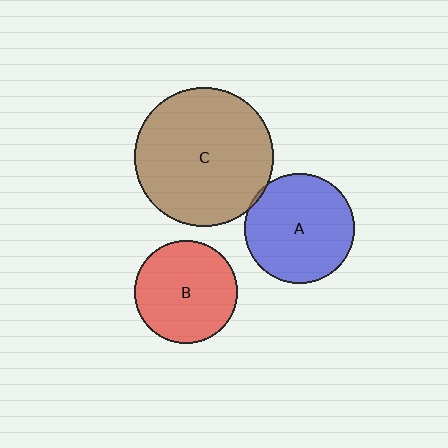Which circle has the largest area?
Circle C (brown).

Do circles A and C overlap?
Yes.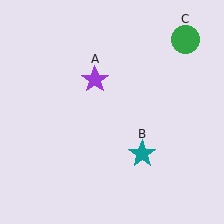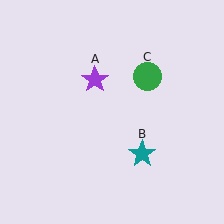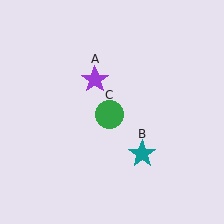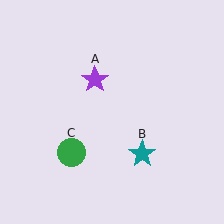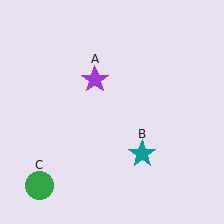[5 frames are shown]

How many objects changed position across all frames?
1 object changed position: green circle (object C).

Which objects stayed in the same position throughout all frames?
Purple star (object A) and teal star (object B) remained stationary.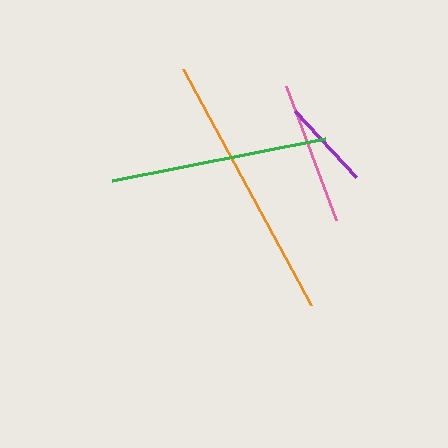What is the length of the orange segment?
The orange segment is approximately 268 pixels long.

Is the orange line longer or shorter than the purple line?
The orange line is longer than the purple line.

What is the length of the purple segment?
The purple segment is approximately 90 pixels long.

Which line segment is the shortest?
The purple line is the shortest at approximately 90 pixels.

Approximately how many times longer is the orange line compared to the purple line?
The orange line is approximately 3.0 times the length of the purple line.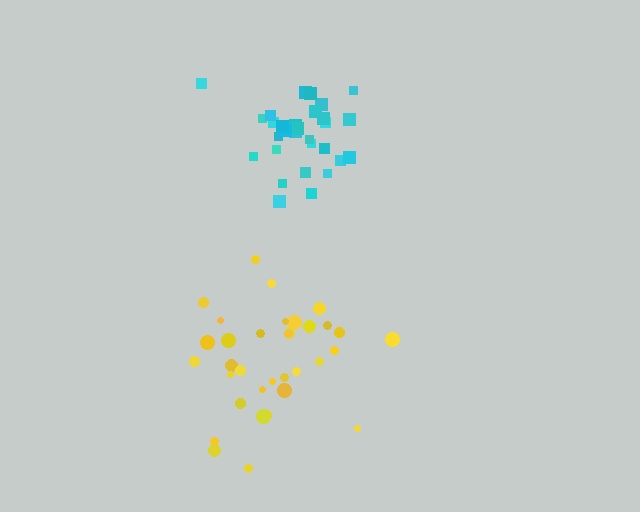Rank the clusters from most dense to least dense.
cyan, yellow.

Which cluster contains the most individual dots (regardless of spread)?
Yellow (34).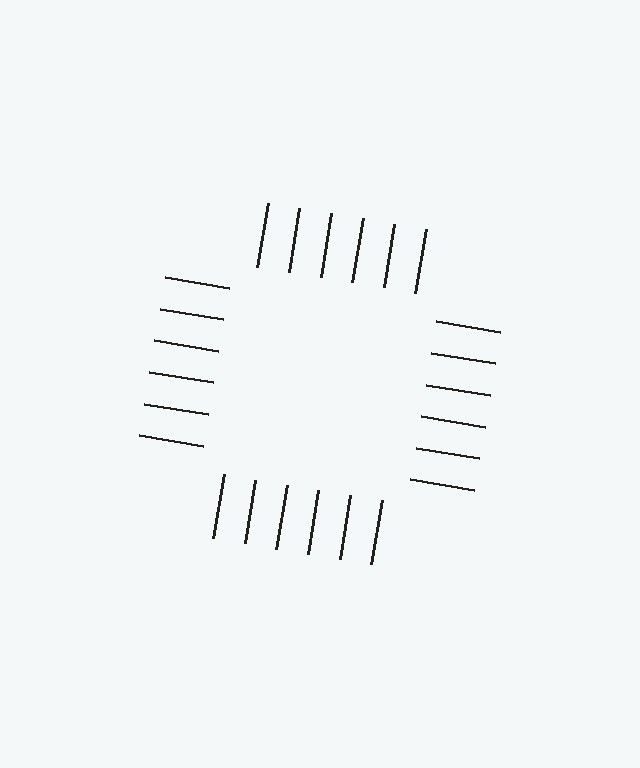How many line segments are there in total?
24 — 6 along each of the 4 edges.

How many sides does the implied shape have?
4 sides — the line-ends trace a square.